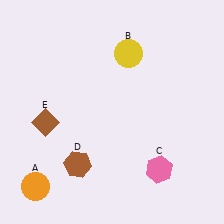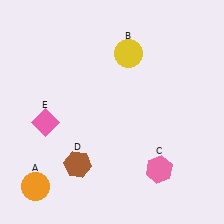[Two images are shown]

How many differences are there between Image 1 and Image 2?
There is 1 difference between the two images.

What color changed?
The diamond (E) changed from brown in Image 1 to pink in Image 2.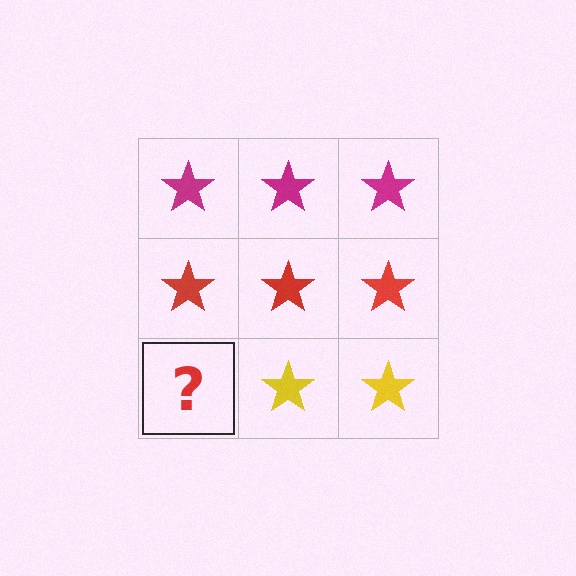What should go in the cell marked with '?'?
The missing cell should contain a yellow star.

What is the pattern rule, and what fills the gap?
The rule is that each row has a consistent color. The gap should be filled with a yellow star.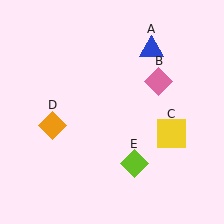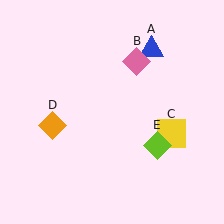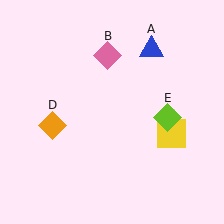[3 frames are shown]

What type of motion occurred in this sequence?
The pink diamond (object B), lime diamond (object E) rotated counterclockwise around the center of the scene.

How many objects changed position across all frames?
2 objects changed position: pink diamond (object B), lime diamond (object E).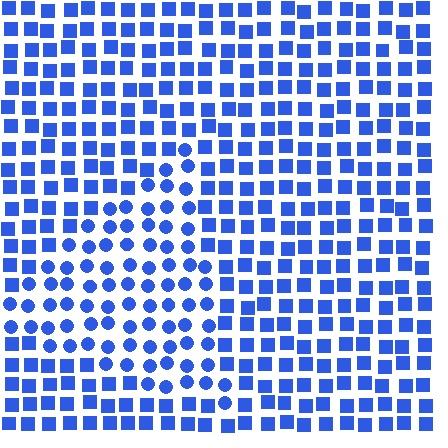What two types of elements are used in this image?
The image uses circles inside the triangle region and squares outside it.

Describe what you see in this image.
The image is filled with small blue elements arranged in a uniform grid. A triangle-shaped region contains circles, while the surrounding area contains squares. The boundary is defined purely by the change in element shape.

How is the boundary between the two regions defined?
The boundary is defined by a change in element shape: circles inside vs. squares outside. All elements share the same color and spacing.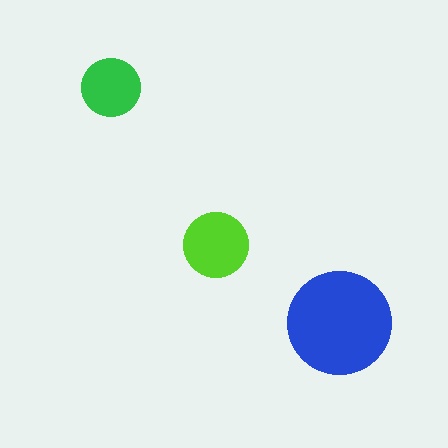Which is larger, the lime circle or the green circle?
The lime one.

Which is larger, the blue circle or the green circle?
The blue one.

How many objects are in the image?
There are 3 objects in the image.